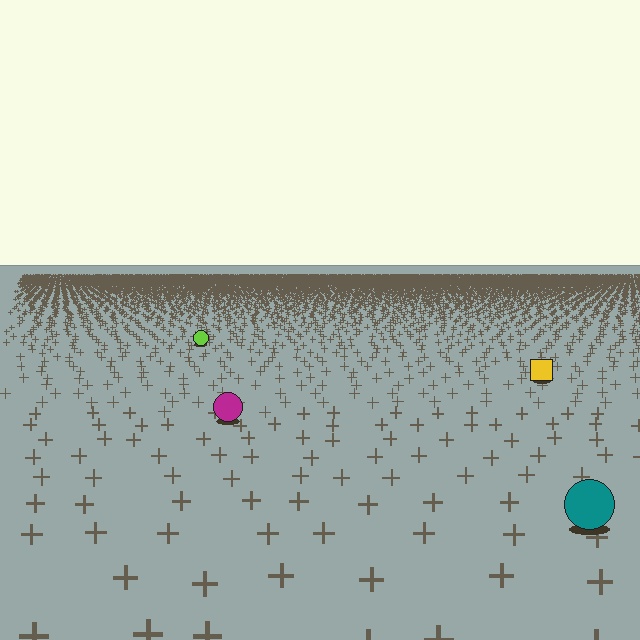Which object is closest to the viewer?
The teal circle is closest. The texture marks near it are larger and more spread out.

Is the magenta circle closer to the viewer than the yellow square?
Yes. The magenta circle is closer — you can tell from the texture gradient: the ground texture is coarser near it.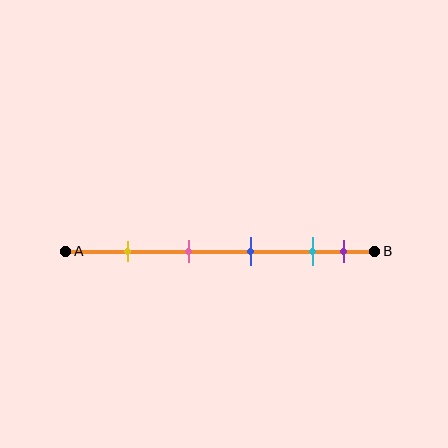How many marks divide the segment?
There are 5 marks dividing the segment.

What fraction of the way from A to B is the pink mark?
The pink mark is approximately 40% (0.4) of the way from A to B.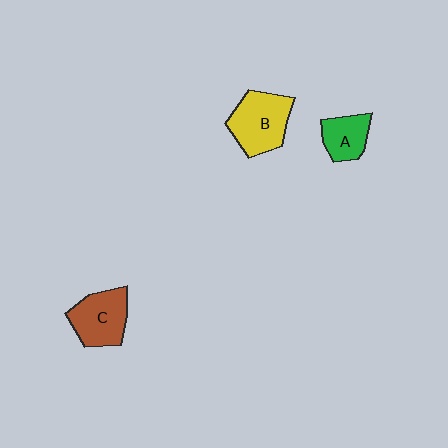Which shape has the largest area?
Shape B (yellow).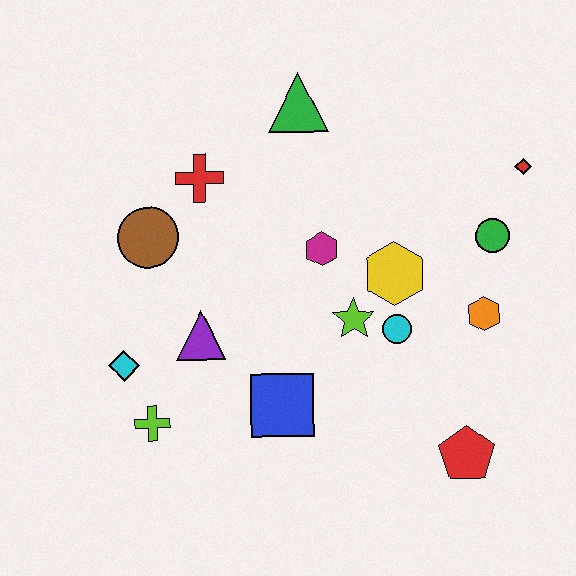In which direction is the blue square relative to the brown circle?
The blue square is below the brown circle.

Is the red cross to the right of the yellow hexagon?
No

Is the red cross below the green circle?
No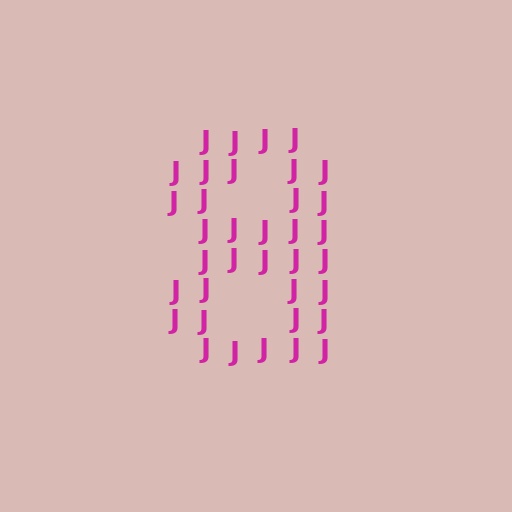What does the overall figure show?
The overall figure shows the digit 8.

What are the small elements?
The small elements are letter J's.